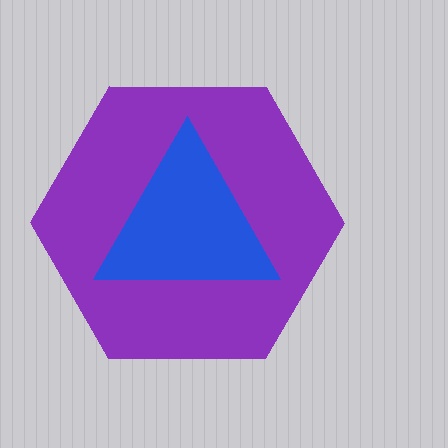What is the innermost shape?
The blue triangle.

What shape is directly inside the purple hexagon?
The blue triangle.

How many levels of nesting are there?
2.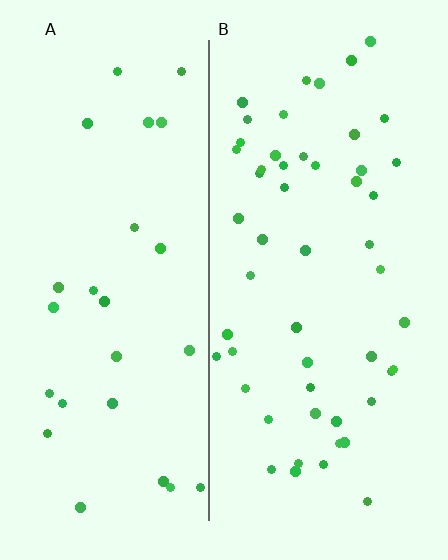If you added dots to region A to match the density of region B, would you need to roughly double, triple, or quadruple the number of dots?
Approximately double.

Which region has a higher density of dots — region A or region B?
B (the right).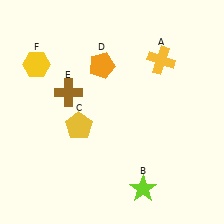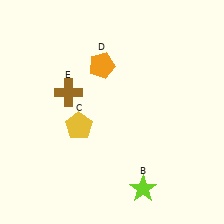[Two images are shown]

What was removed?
The yellow cross (A), the yellow hexagon (F) were removed in Image 2.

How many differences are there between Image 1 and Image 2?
There are 2 differences between the two images.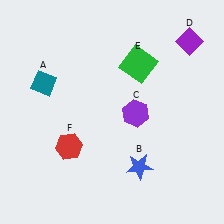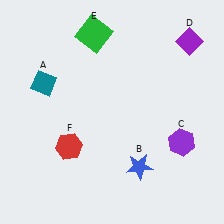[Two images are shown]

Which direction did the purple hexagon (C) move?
The purple hexagon (C) moved right.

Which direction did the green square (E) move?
The green square (E) moved left.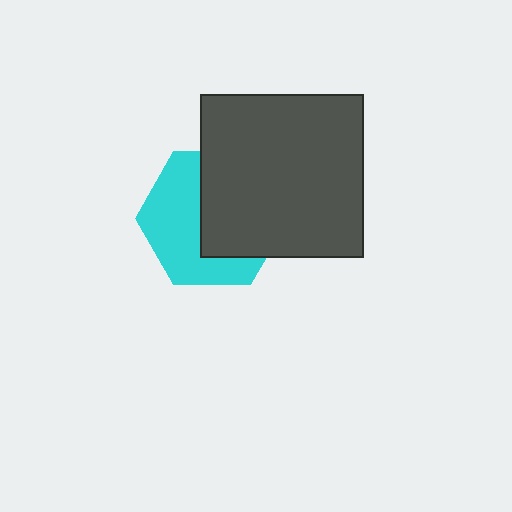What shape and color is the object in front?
The object in front is a dark gray square.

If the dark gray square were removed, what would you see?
You would see the complete cyan hexagon.